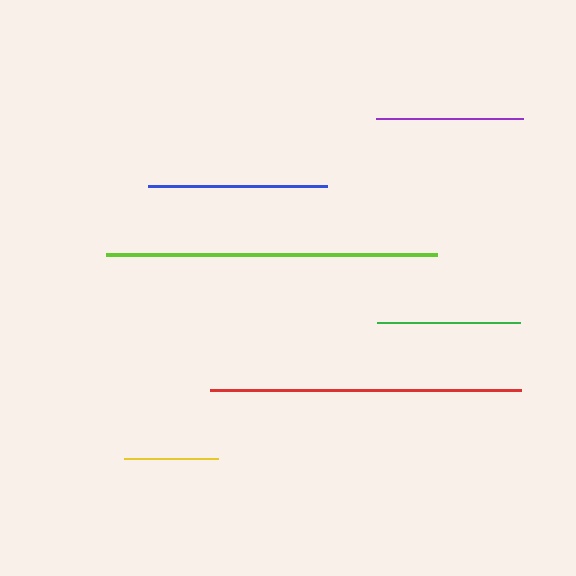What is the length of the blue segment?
The blue segment is approximately 179 pixels long.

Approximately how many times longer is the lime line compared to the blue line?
The lime line is approximately 1.8 times the length of the blue line.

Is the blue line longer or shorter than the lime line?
The lime line is longer than the blue line.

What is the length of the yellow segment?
The yellow segment is approximately 94 pixels long.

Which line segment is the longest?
The lime line is the longest at approximately 331 pixels.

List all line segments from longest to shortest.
From longest to shortest: lime, red, blue, purple, green, yellow.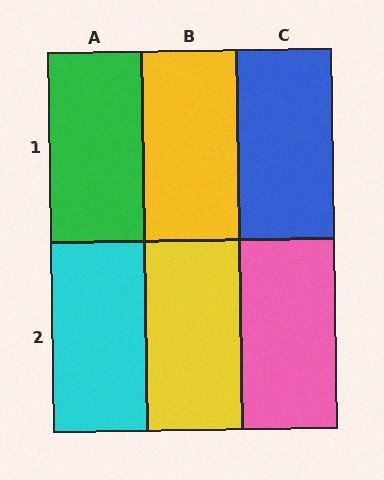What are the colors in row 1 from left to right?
Green, yellow, blue.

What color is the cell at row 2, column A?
Cyan.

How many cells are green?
1 cell is green.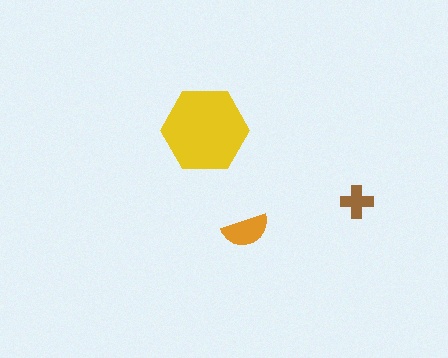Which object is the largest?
The yellow hexagon.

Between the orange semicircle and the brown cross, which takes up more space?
The orange semicircle.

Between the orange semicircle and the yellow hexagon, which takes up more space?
The yellow hexagon.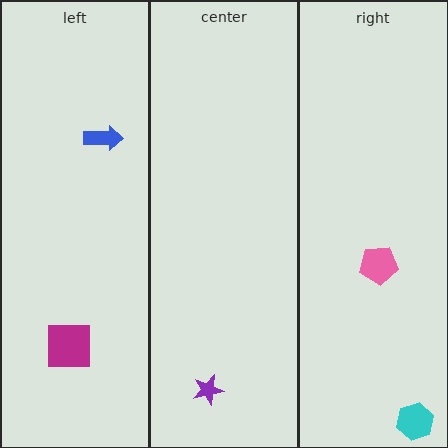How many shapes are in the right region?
2.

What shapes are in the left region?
The magenta square, the blue arrow.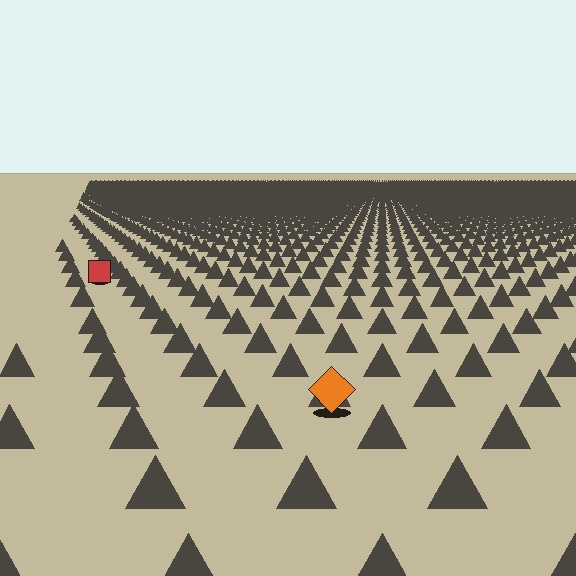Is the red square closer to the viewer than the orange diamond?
No. The orange diamond is closer — you can tell from the texture gradient: the ground texture is coarser near it.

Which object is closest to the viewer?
The orange diamond is closest. The texture marks near it are larger and more spread out.